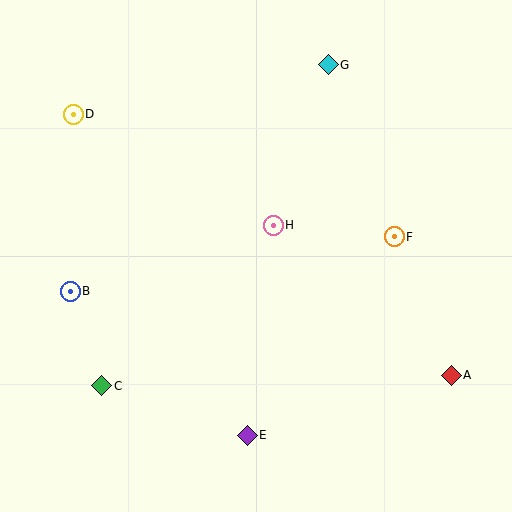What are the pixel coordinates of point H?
Point H is at (273, 225).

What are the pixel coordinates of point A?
Point A is at (451, 375).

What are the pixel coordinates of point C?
Point C is at (102, 386).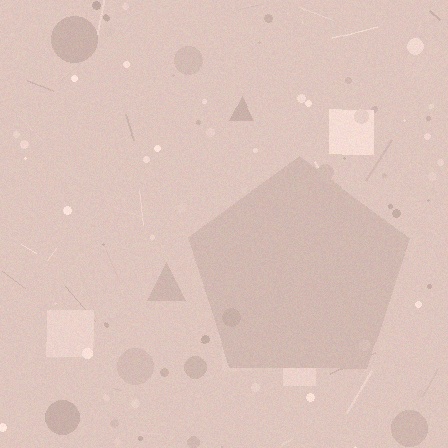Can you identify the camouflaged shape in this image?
The camouflaged shape is a pentagon.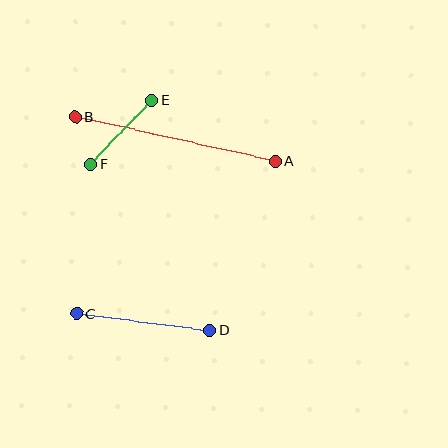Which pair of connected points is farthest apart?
Points A and B are farthest apart.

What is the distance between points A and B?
The distance is approximately 205 pixels.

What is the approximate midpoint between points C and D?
The midpoint is at approximately (143, 322) pixels.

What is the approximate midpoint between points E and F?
The midpoint is at approximately (121, 132) pixels.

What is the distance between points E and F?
The distance is approximately 89 pixels.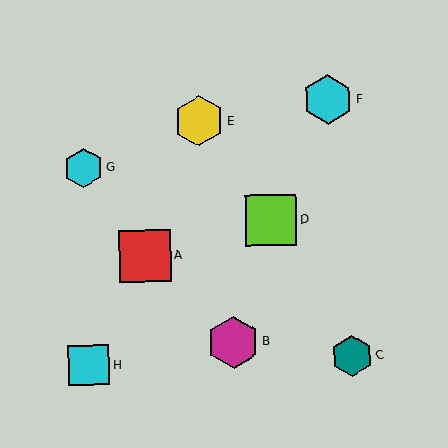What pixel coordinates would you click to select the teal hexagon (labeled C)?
Click at (352, 356) to select the teal hexagon C.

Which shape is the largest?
The red square (labeled A) is the largest.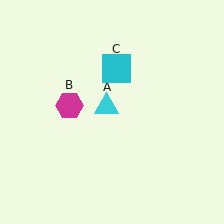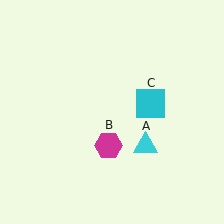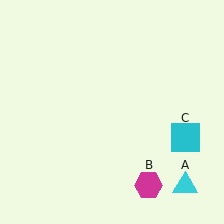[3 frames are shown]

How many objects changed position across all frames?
3 objects changed position: cyan triangle (object A), magenta hexagon (object B), cyan square (object C).